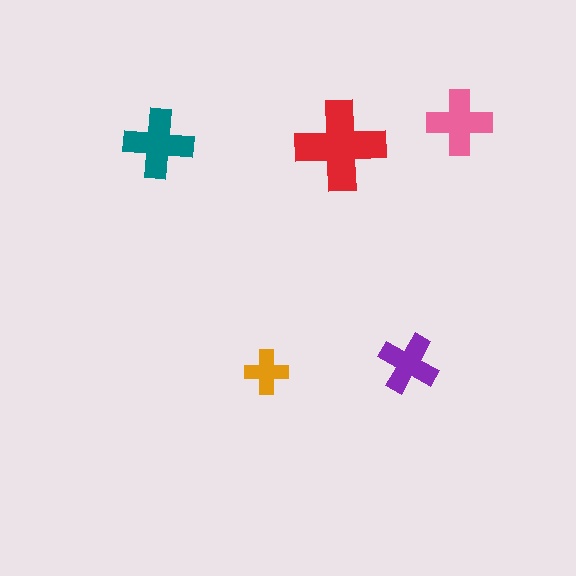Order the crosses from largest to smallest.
the red one, the teal one, the pink one, the purple one, the orange one.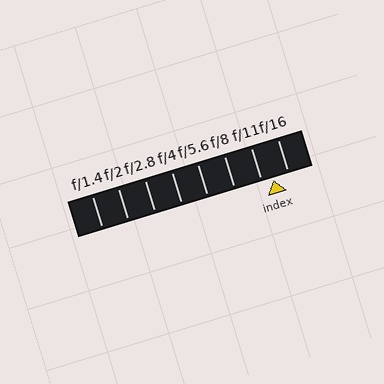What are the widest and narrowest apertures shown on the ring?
The widest aperture shown is f/1.4 and the narrowest is f/16.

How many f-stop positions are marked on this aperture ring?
There are 8 f-stop positions marked.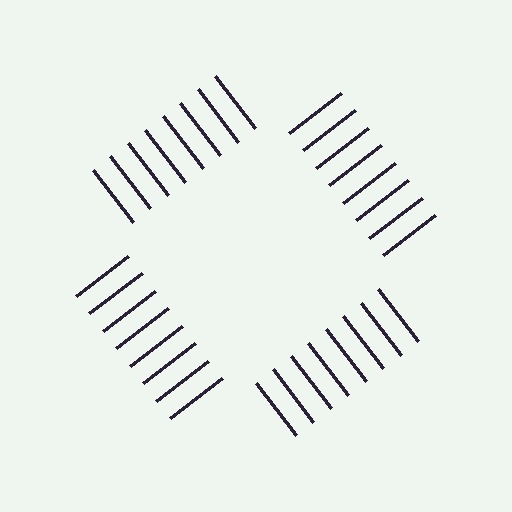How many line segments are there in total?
32 — 8 along each of the 4 edges.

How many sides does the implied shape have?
4 sides — the line-ends trace a square.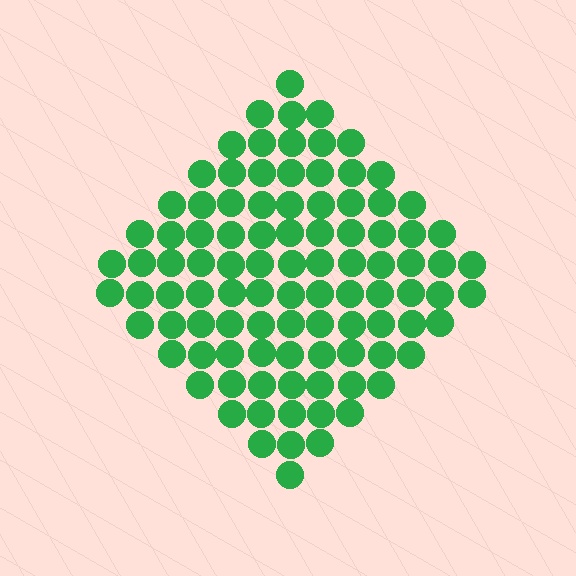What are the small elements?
The small elements are circles.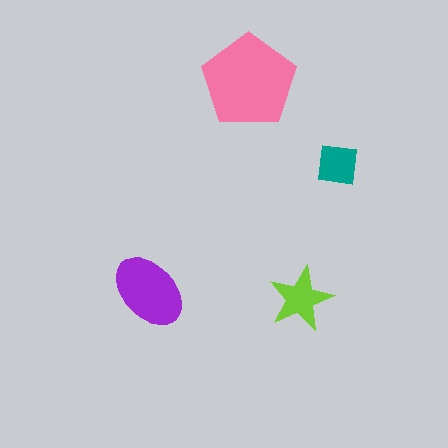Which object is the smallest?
The teal square.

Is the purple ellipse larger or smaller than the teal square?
Larger.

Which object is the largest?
The pink pentagon.